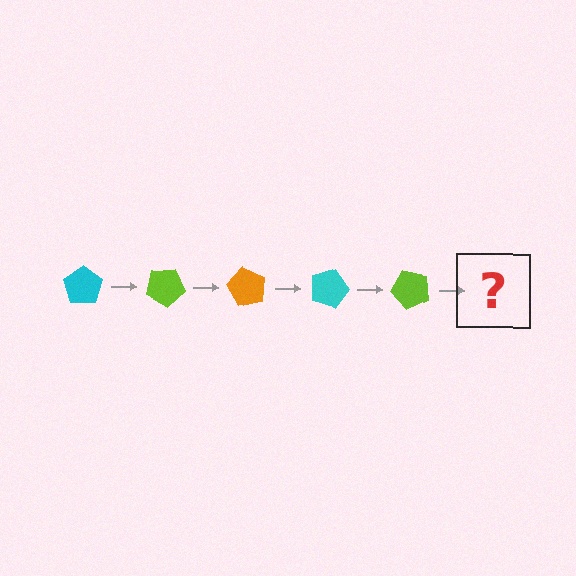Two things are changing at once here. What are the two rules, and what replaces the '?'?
The two rules are that it rotates 30 degrees each step and the color cycles through cyan, lime, and orange. The '?' should be an orange pentagon, rotated 150 degrees from the start.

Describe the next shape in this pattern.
It should be an orange pentagon, rotated 150 degrees from the start.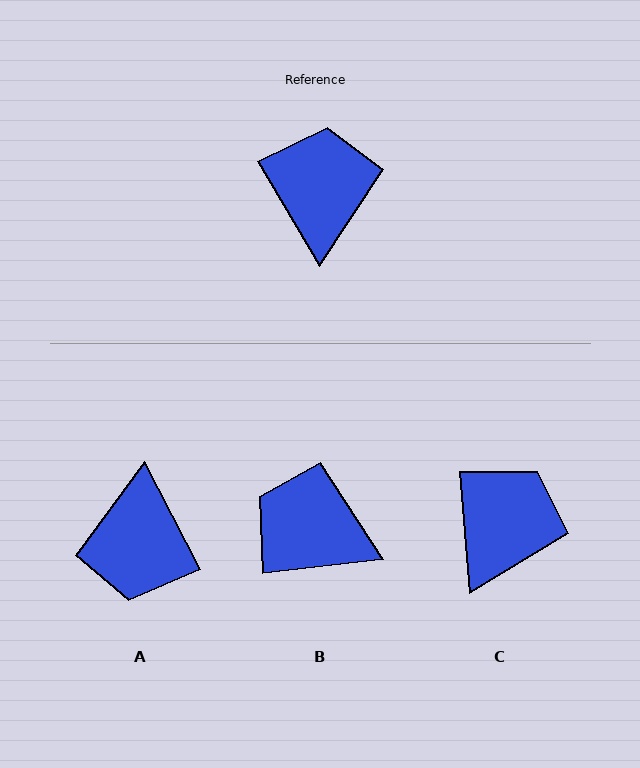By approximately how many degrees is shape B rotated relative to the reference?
Approximately 67 degrees counter-clockwise.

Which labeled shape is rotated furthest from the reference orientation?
A, about 177 degrees away.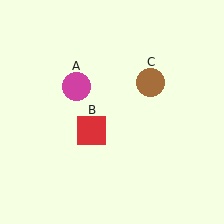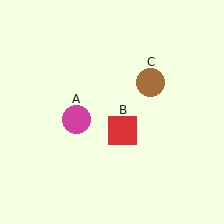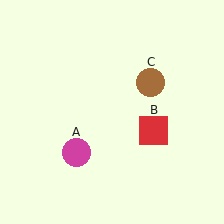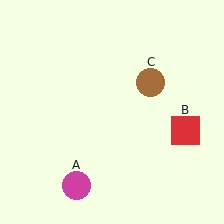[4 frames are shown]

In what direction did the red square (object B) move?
The red square (object B) moved right.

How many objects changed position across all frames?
2 objects changed position: magenta circle (object A), red square (object B).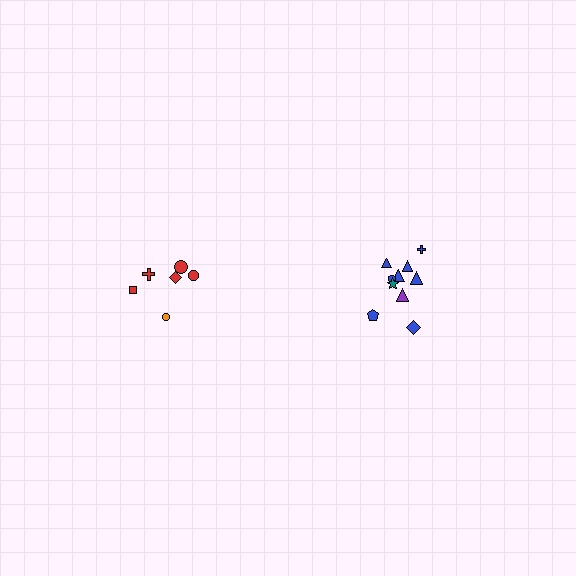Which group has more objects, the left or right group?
The right group.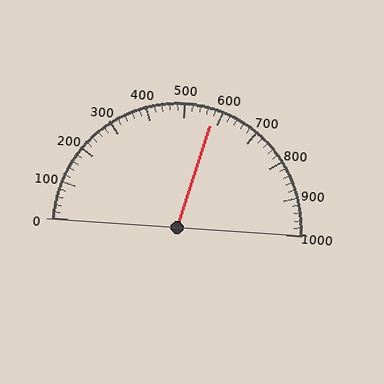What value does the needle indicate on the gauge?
The needle indicates approximately 580.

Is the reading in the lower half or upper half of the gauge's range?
The reading is in the upper half of the range (0 to 1000).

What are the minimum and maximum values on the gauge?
The gauge ranges from 0 to 1000.